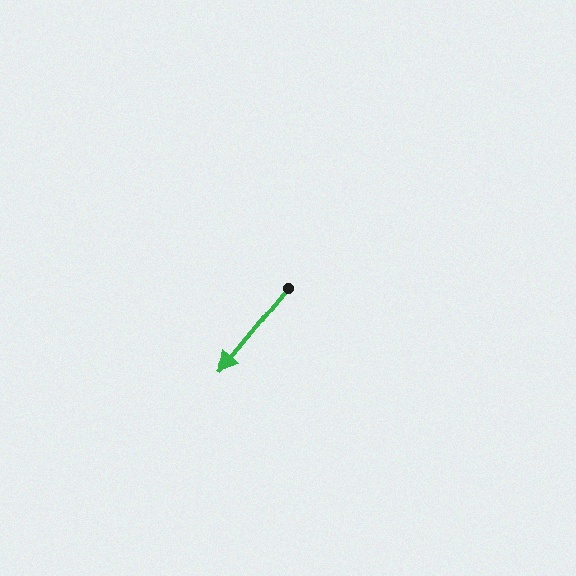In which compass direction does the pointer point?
Southwest.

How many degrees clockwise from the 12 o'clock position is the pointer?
Approximately 219 degrees.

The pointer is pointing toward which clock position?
Roughly 7 o'clock.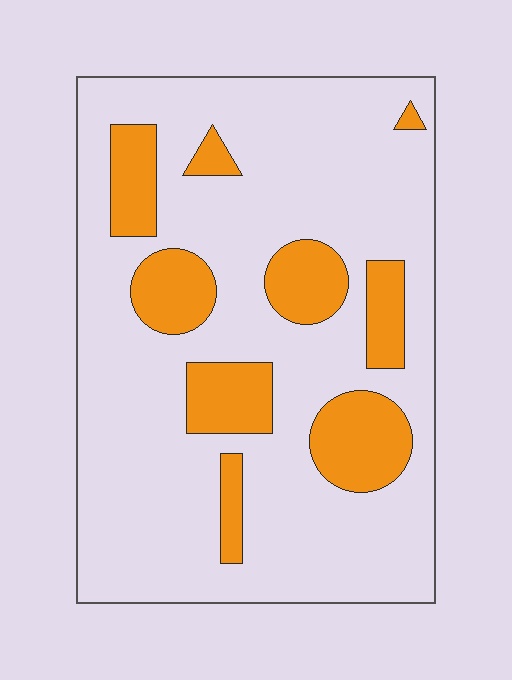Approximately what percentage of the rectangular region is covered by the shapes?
Approximately 20%.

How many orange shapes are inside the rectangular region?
9.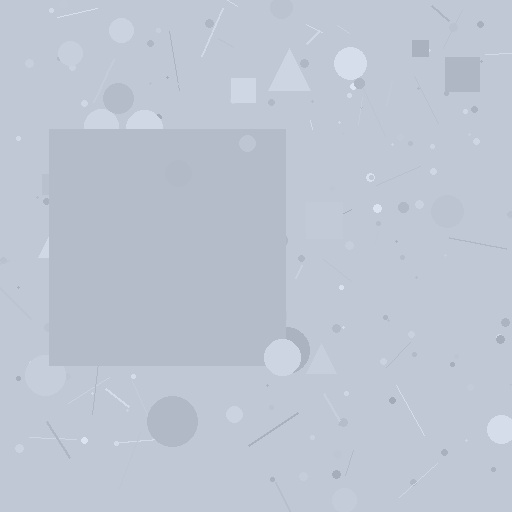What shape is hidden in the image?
A square is hidden in the image.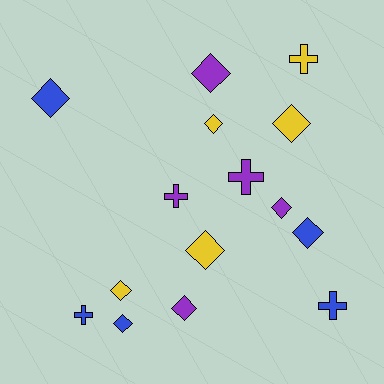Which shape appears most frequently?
Diamond, with 10 objects.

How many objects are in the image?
There are 15 objects.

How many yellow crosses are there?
There is 1 yellow cross.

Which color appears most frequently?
Blue, with 5 objects.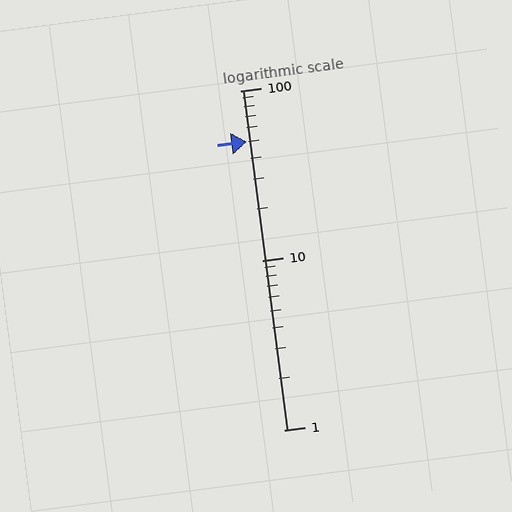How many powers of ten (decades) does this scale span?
The scale spans 2 decades, from 1 to 100.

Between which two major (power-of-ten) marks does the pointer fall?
The pointer is between 10 and 100.